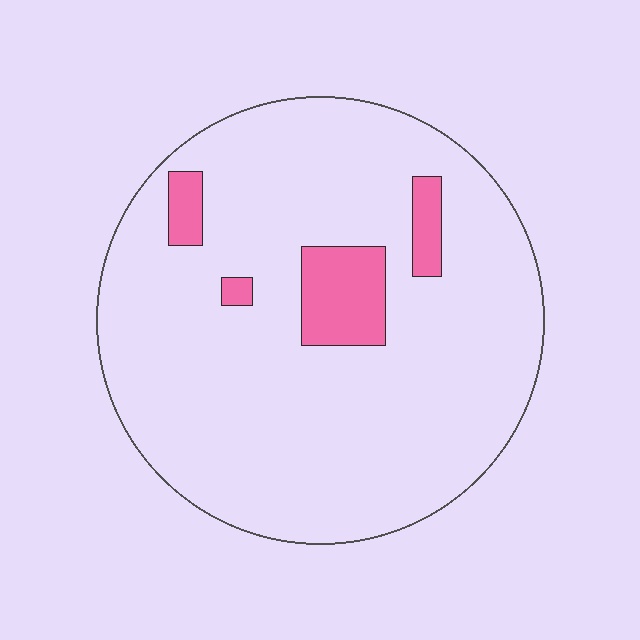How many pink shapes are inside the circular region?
4.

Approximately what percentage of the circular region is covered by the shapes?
Approximately 10%.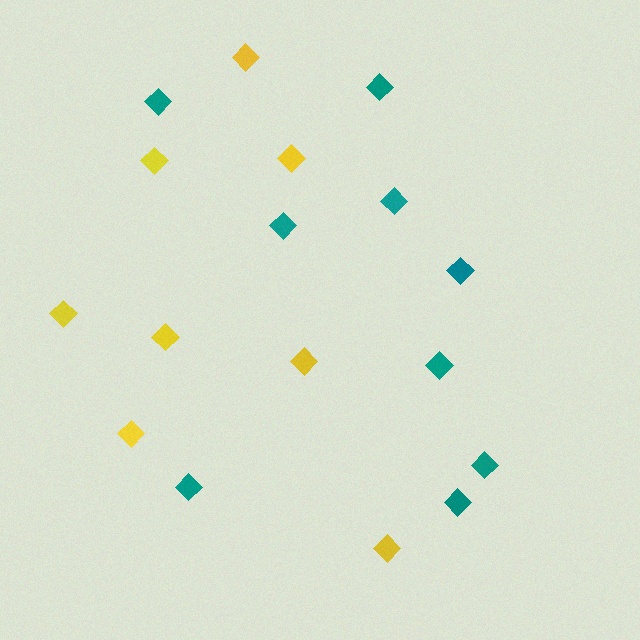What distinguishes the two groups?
There are 2 groups: one group of teal diamonds (9) and one group of yellow diamonds (8).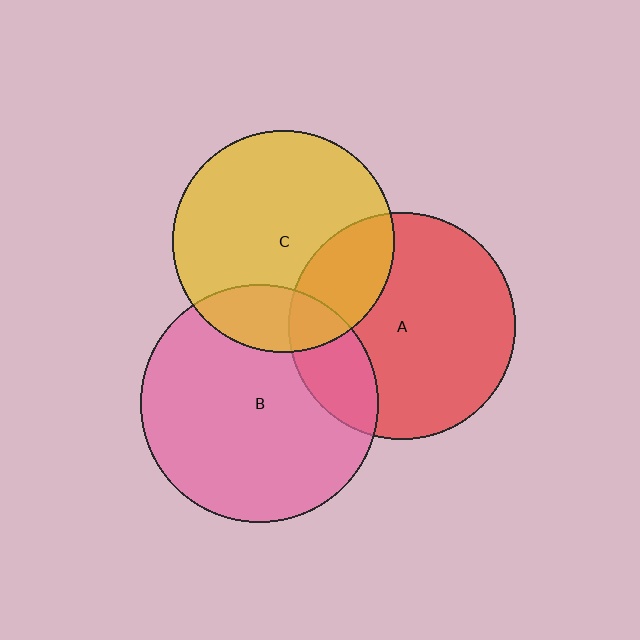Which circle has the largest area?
Circle B (pink).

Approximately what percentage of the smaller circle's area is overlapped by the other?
Approximately 20%.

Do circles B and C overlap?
Yes.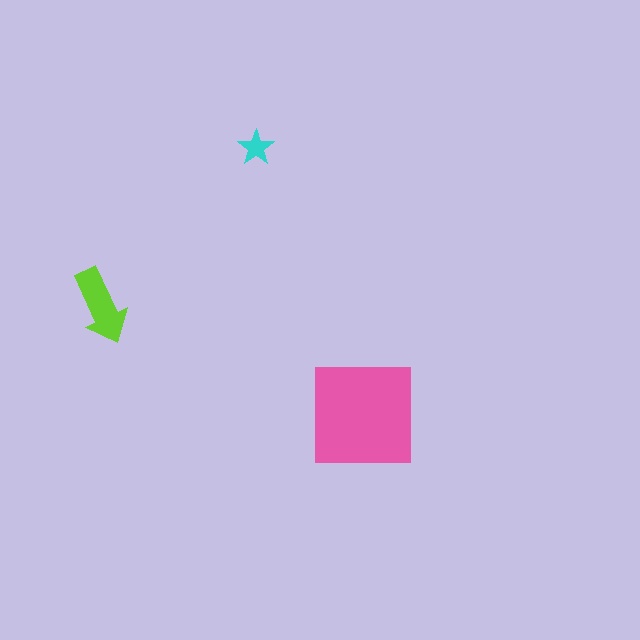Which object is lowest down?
The pink square is bottommost.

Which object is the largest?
The pink square.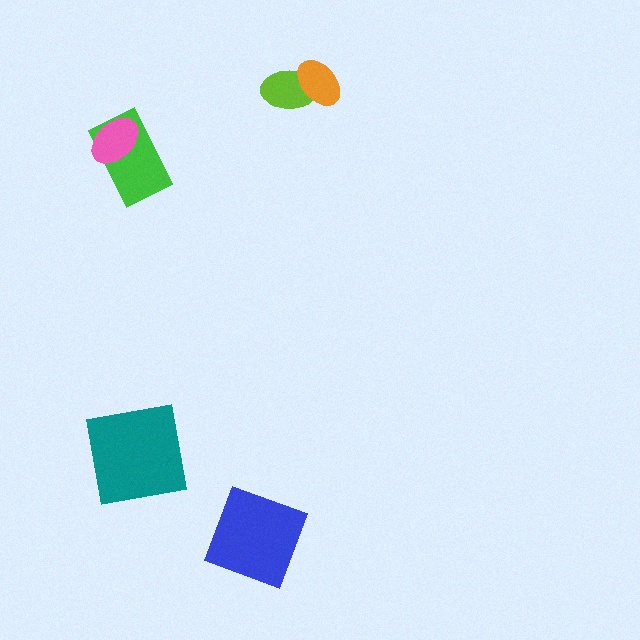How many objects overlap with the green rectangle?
1 object overlaps with the green rectangle.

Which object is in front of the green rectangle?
The pink ellipse is in front of the green rectangle.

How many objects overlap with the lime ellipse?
1 object overlaps with the lime ellipse.